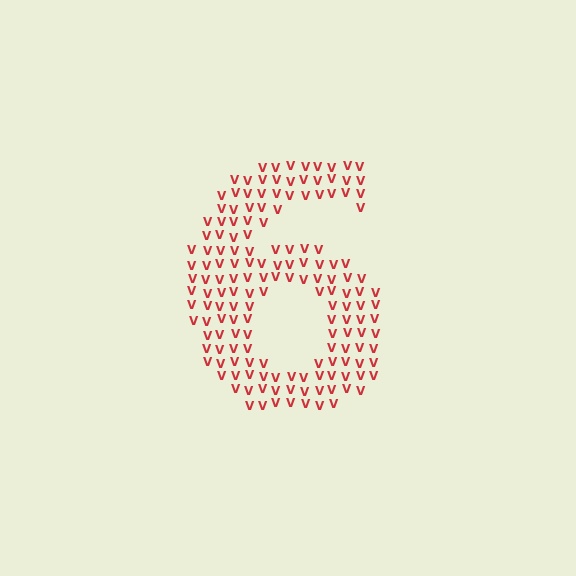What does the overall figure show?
The overall figure shows the digit 6.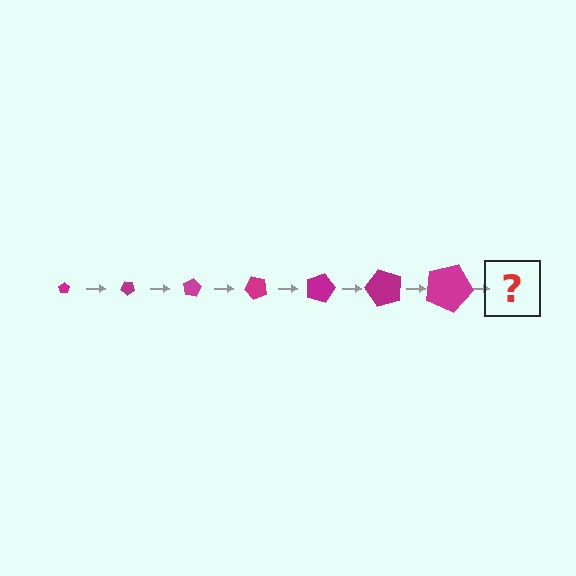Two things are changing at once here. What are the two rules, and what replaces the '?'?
The two rules are that the pentagon grows larger each step and it rotates 40 degrees each step. The '?' should be a pentagon, larger than the previous one and rotated 280 degrees from the start.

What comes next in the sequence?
The next element should be a pentagon, larger than the previous one and rotated 280 degrees from the start.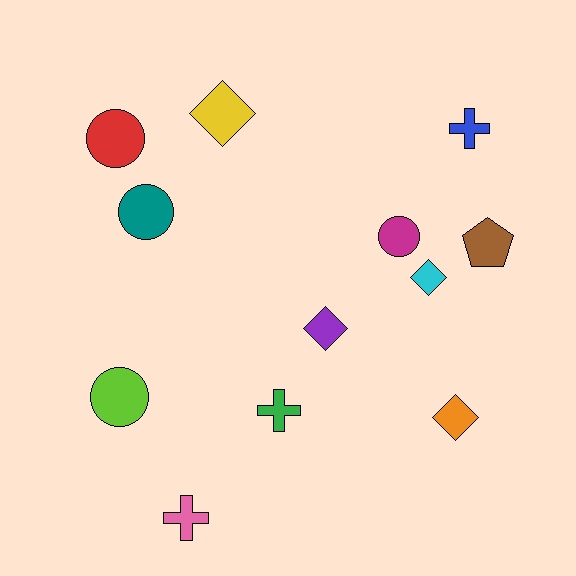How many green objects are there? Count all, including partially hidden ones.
There is 1 green object.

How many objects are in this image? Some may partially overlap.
There are 12 objects.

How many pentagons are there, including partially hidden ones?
There is 1 pentagon.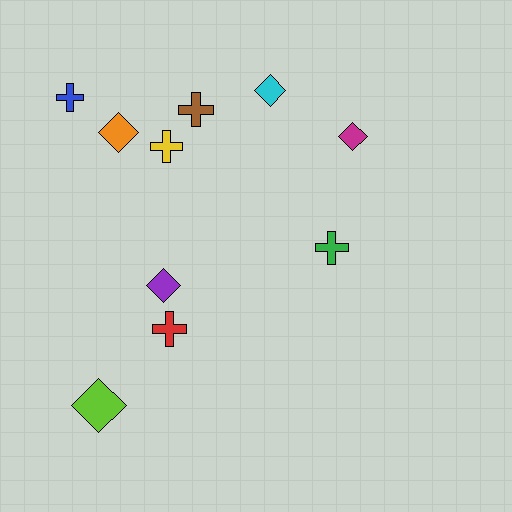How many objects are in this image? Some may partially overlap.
There are 10 objects.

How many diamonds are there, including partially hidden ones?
There are 5 diamonds.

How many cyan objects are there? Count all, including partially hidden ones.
There is 1 cyan object.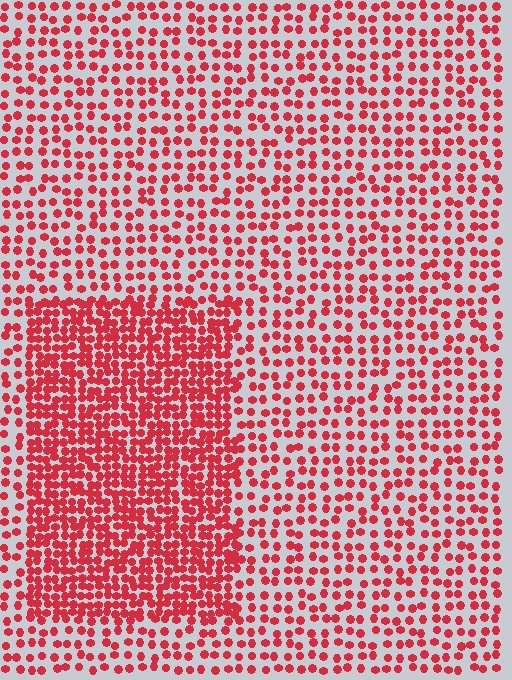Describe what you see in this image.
The image contains small red elements arranged at two different densities. A rectangle-shaped region is visible where the elements are more densely packed than the surrounding area.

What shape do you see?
I see a rectangle.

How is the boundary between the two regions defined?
The boundary is defined by a change in element density (approximately 2.0x ratio). All elements are the same color, size, and shape.